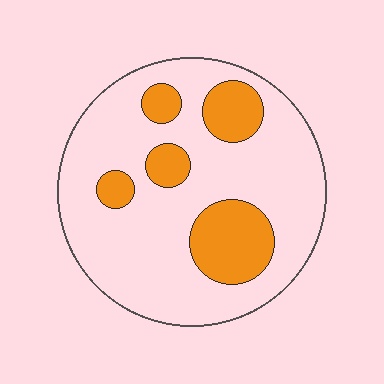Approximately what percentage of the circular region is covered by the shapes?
Approximately 25%.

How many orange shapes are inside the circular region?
5.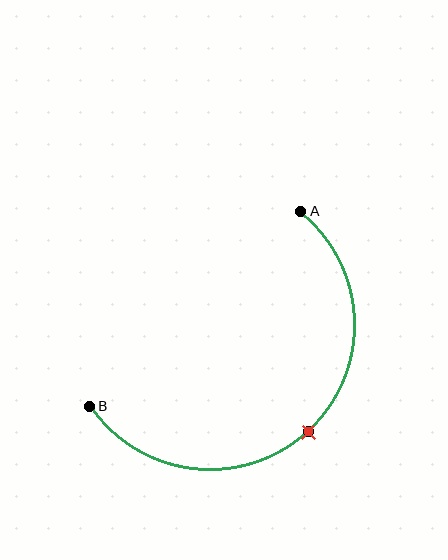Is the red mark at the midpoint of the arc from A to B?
Yes. The red mark lies on the arc at equal arc-length from both A and B — it is the arc midpoint.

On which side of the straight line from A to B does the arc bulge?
The arc bulges below and to the right of the straight line connecting A and B.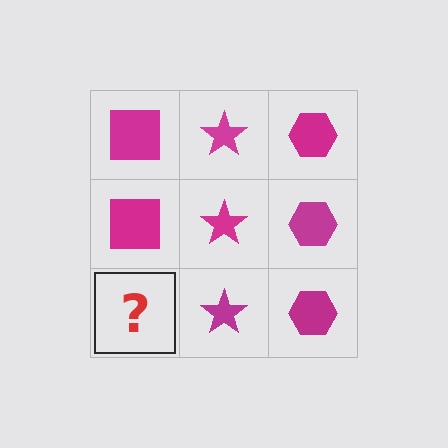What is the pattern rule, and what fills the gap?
The rule is that each column has a consistent shape. The gap should be filled with a magenta square.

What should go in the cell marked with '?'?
The missing cell should contain a magenta square.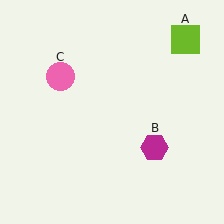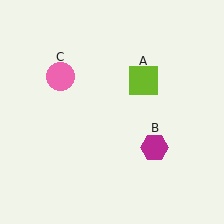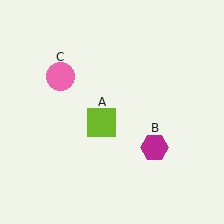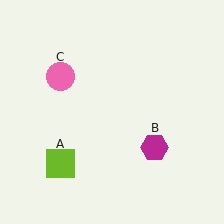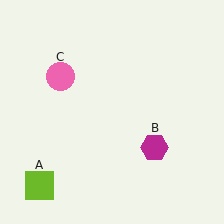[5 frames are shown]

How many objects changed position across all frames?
1 object changed position: lime square (object A).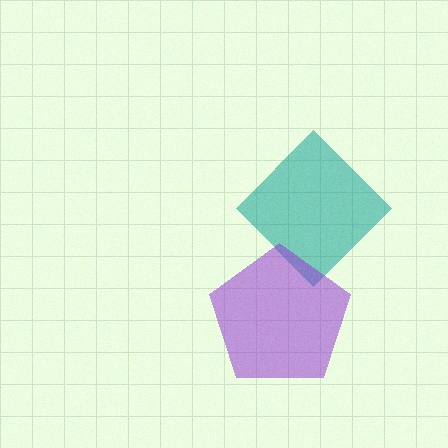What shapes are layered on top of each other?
The layered shapes are: a teal diamond, a purple pentagon.